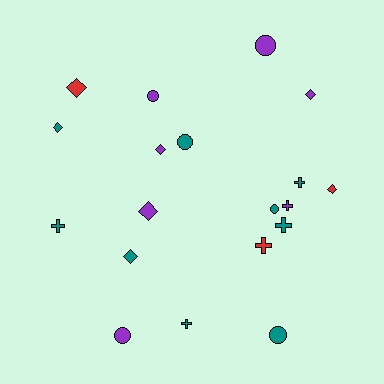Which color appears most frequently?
Teal, with 9 objects.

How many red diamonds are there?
There are 2 red diamonds.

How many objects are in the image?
There are 19 objects.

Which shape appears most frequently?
Diamond, with 7 objects.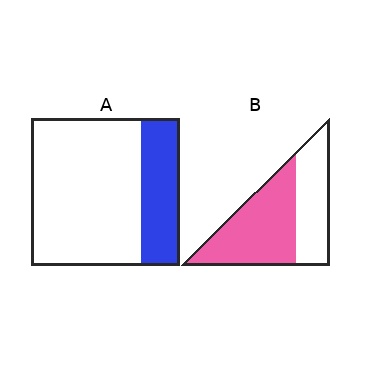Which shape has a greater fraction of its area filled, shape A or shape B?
Shape B.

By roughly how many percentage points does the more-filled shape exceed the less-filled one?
By roughly 35 percentage points (B over A).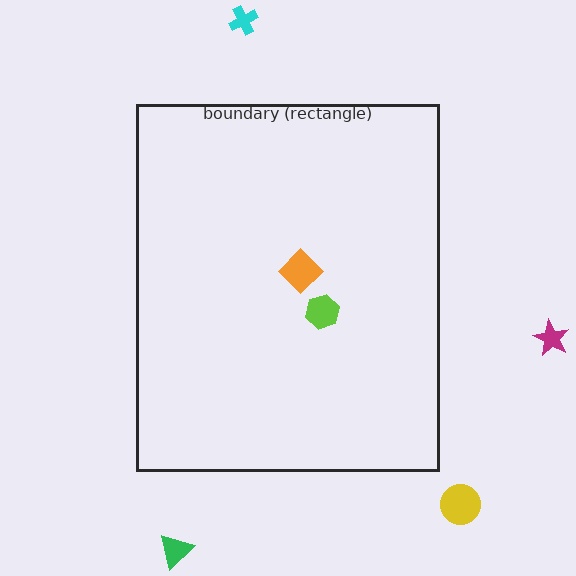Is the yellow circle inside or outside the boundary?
Outside.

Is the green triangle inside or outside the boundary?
Outside.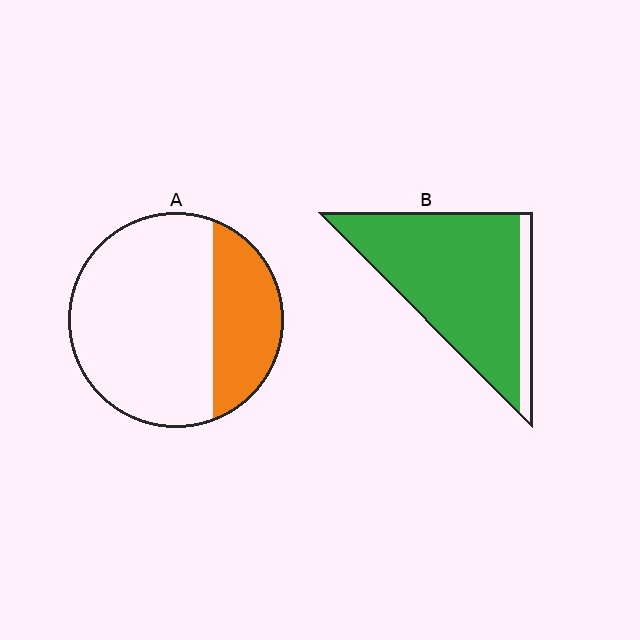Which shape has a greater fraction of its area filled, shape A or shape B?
Shape B.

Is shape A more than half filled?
No.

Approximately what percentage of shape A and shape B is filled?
A is approximately 30% and B is approximately 90%.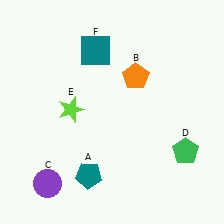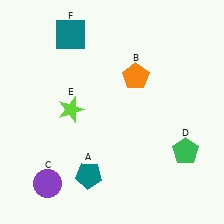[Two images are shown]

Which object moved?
The teal square (F) moved left.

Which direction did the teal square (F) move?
The teal square (F) moved left.